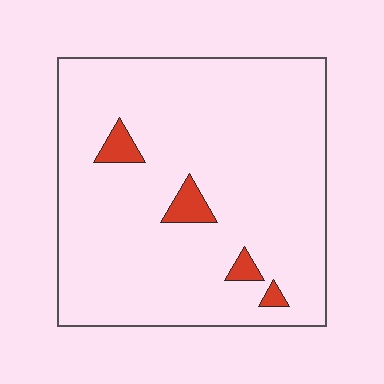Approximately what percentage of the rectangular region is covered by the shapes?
Approximately 5%.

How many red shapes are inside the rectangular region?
4.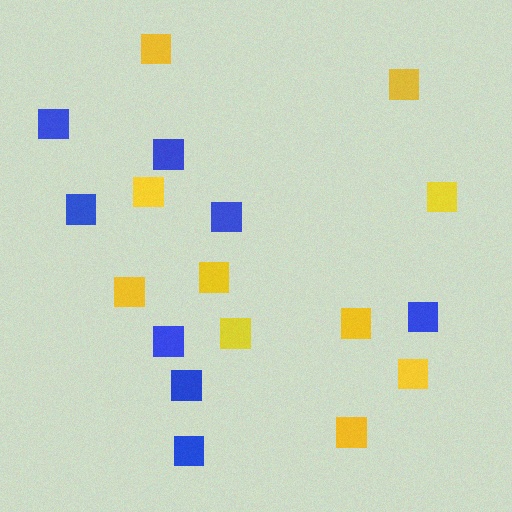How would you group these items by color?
There are 2 groups: one group of blue squares (8) and one group of yellow squares (10).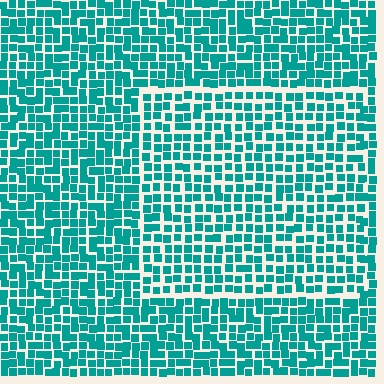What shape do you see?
I see a rectangle.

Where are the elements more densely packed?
The elements are more densely packed outside the rectangle boundary.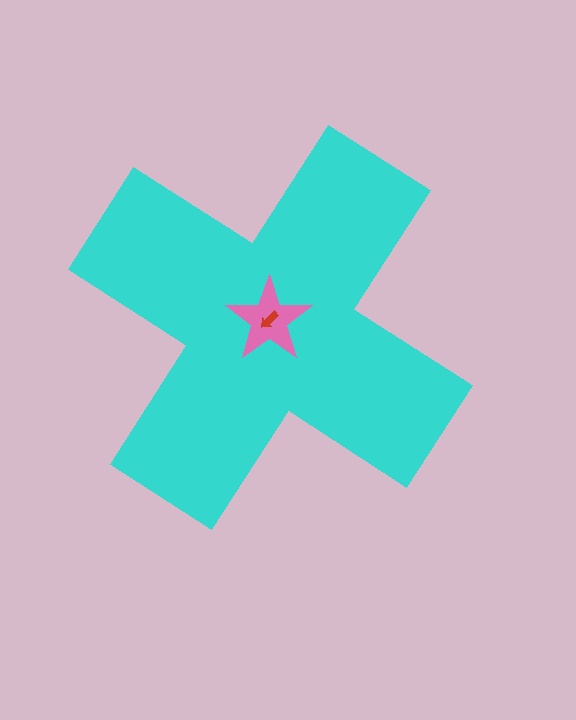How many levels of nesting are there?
3.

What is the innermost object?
The red arrow.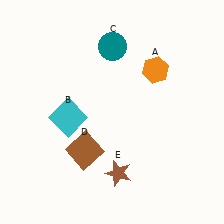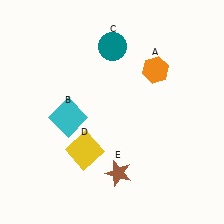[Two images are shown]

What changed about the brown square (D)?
In Image 1, D is brown. In Image 2, it changed to yellow.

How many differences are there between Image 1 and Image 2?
There is 1 difference between the two images.